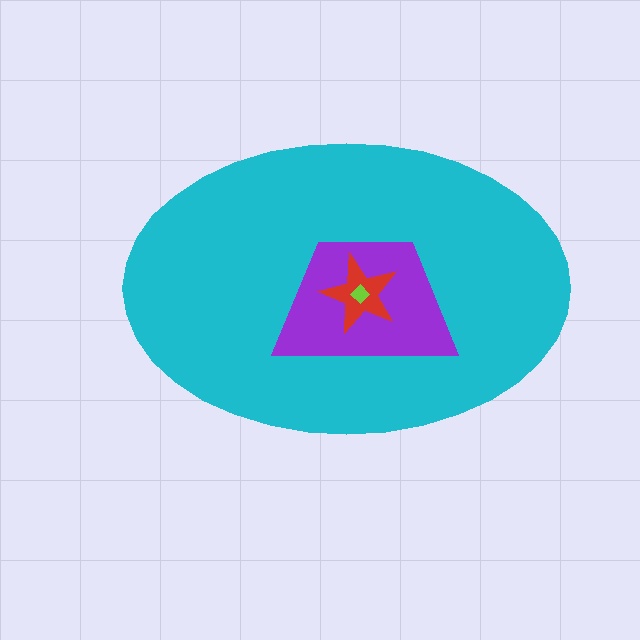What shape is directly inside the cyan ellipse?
The purple trapezoid.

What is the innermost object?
The lime diamond.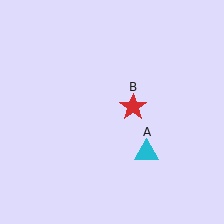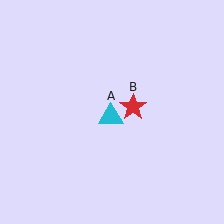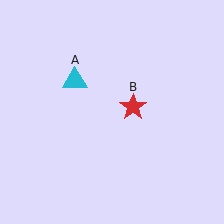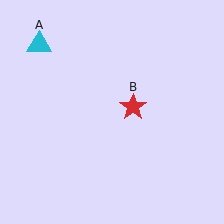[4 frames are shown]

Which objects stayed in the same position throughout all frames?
Red star (object B) remained stationary.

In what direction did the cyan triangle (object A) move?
The cyan triangle (object A) moved up and to the left.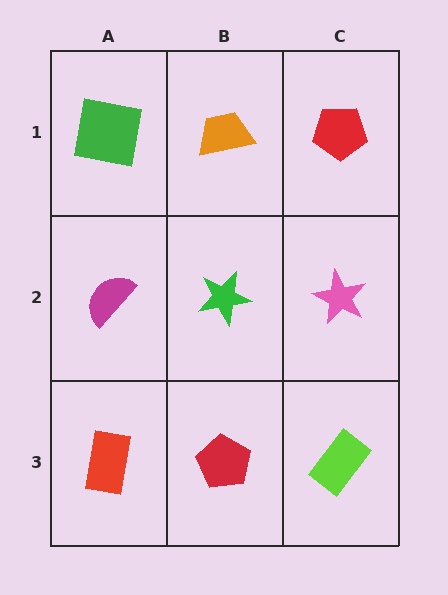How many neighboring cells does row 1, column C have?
2.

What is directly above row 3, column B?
A green star.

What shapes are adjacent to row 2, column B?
An orange trapezoid (row 1, column B), a red pentagon (row 3, column B), a magenta semicircle (row 2, column A), a pink star (row 2, column C).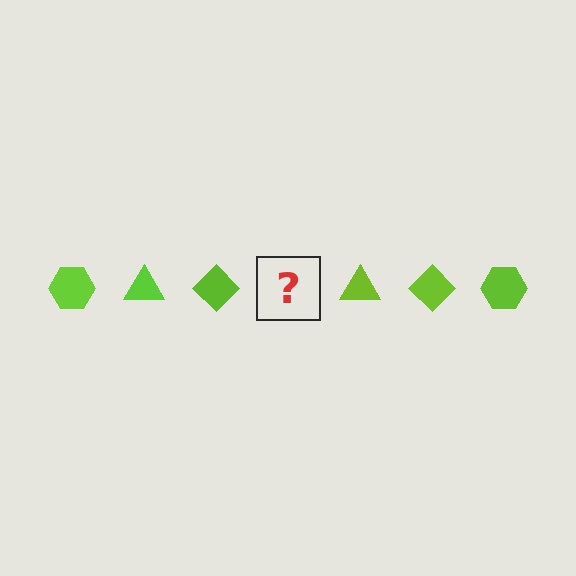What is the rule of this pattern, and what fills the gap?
The rule is that the pattern cycles through hexagon, triangle, diamond shapes in lime. The gap should be filled with a lime hexagon.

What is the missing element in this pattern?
The missing element is a lime hexagon.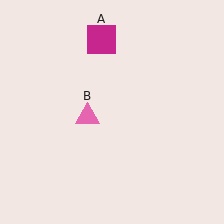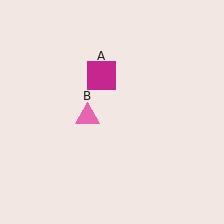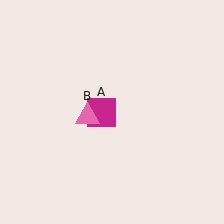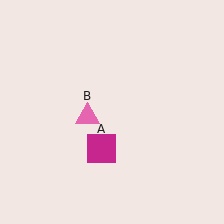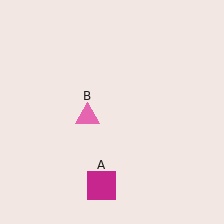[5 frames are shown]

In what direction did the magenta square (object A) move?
The magenta square (object A) moved down.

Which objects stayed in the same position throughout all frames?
Pink triangle (object B) remained stationary.